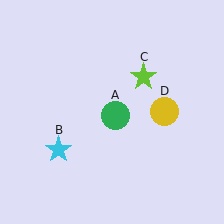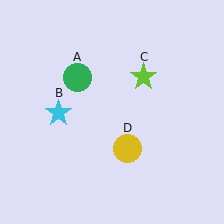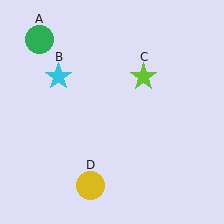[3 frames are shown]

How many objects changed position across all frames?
3 objects changed position: green circle (object A), cyan star (object B), yellow circle (object D).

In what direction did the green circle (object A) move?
The green circle (object A) moved up and to the left.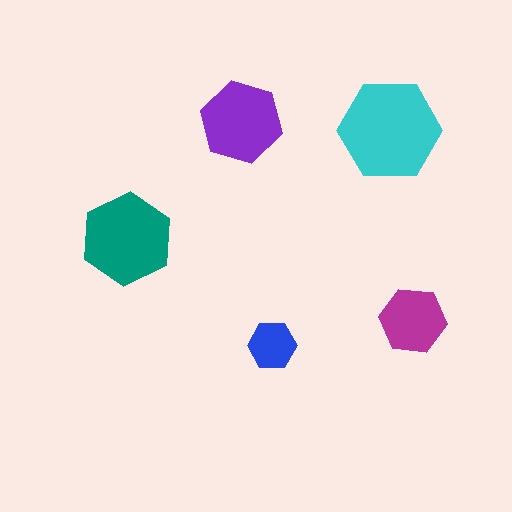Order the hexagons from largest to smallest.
the cyan one, the teal one, the purple one, the magenta one, the blue one.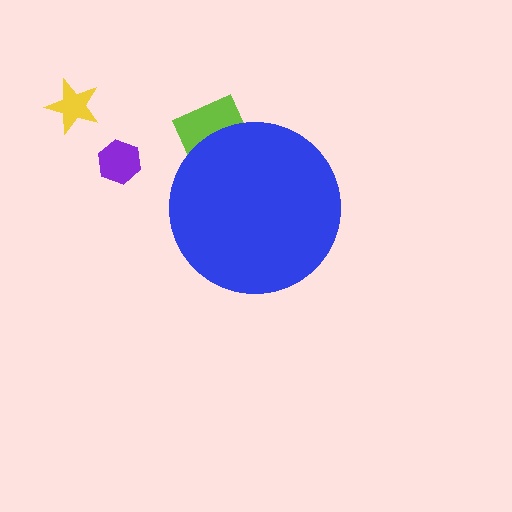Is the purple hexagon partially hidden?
No, the purple hexagon is fully visible.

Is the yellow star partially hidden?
No, the yellow star is fully visible.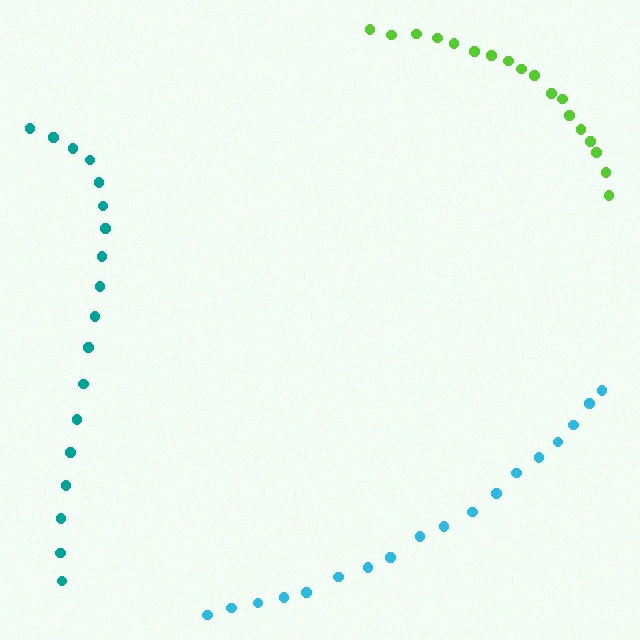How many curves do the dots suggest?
There are 3 distinct paths.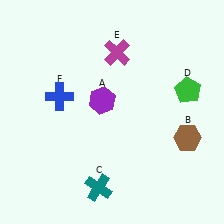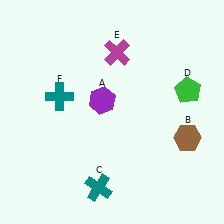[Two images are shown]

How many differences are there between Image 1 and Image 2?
There is 1 difference between the two images.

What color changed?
The cross (F) changed from blue in Image 1 to teal in Image 2.